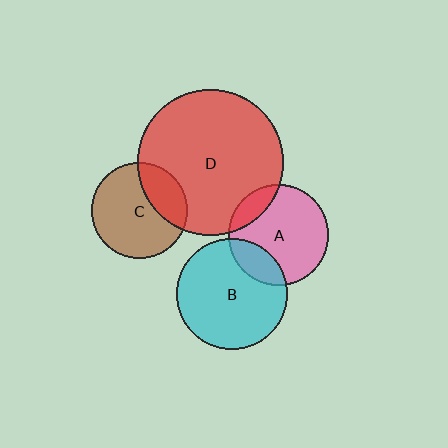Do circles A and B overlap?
Yes.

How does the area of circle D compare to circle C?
Approximately 2.3 times.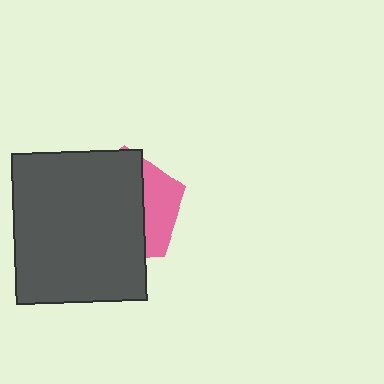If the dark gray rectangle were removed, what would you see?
You would see the complete pink pentagon.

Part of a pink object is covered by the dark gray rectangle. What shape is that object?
It is a pentagon.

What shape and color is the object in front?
The object in front is a dark gray rectangle.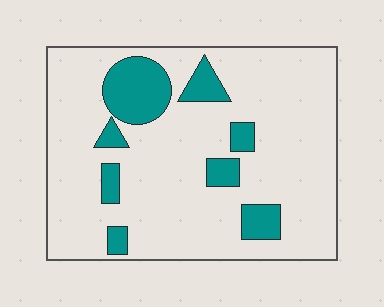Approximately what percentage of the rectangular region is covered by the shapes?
Approximately 15%.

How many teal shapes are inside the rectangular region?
8.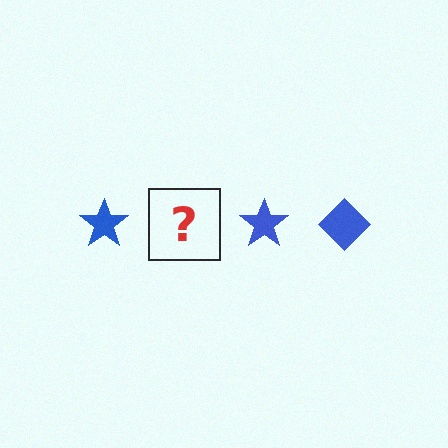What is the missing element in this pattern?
The missing element is a blue diamond.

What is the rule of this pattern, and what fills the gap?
The rule is that the pattern cycles through star, diamond shapes in blue. The gap should be filled with a blue diamond.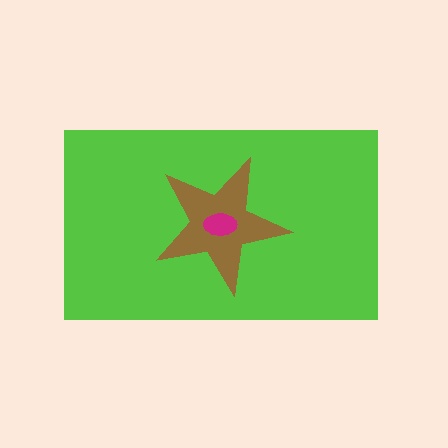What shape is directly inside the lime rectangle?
The brown star.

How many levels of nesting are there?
3.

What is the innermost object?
The magenta ellipse.